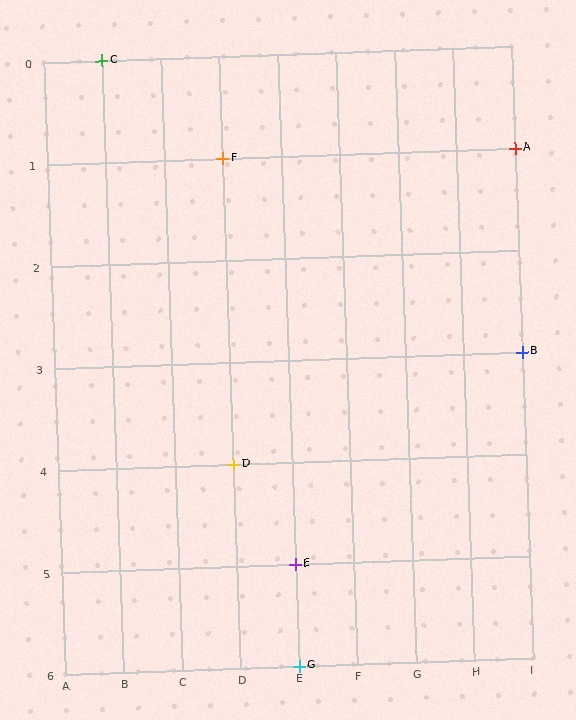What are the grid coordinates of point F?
Point F is at grid coordinates (D, 1).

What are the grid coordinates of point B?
Point B is at grid coordinates (I, 3).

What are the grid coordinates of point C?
Point C is at grid coordinates (B, 0).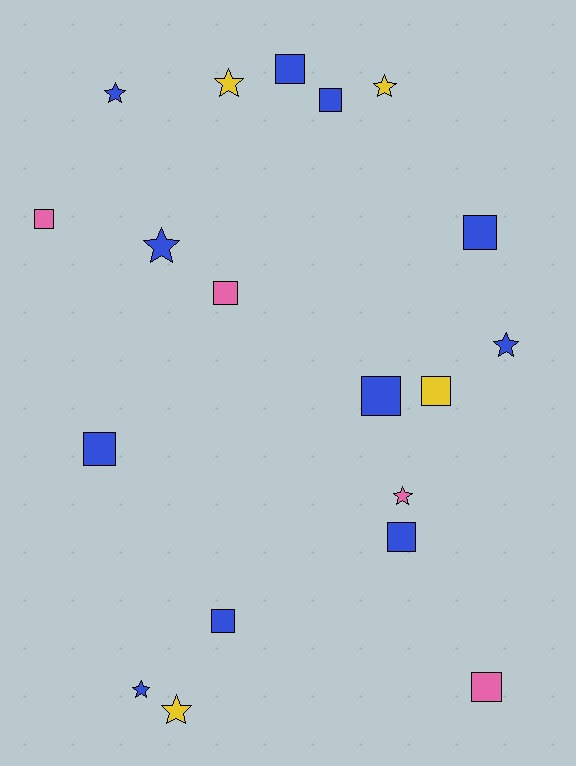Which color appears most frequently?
Blue, with 11 objects.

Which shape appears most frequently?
Square, with 11 objects.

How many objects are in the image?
There are 19 objects.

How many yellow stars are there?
There are 3 yellow stars.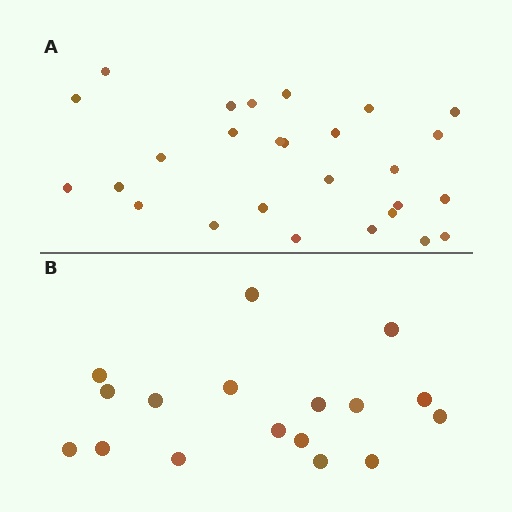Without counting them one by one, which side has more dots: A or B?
Region A (the top region) has more dots.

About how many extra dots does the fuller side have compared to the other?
Region A has roughly 10 or so more dots than region B.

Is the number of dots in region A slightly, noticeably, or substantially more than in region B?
Region A has substantially more. The ratio is roughly 1.6 to 1.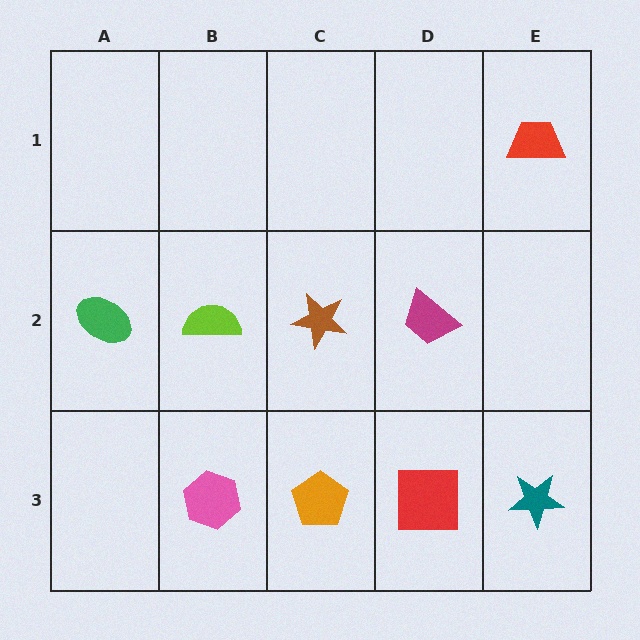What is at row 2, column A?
A green ellipse.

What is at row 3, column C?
An orange pentagon.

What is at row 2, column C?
A brown star.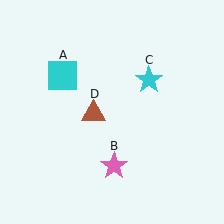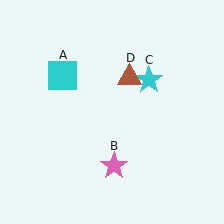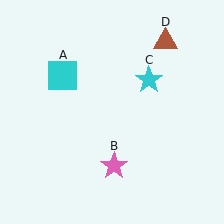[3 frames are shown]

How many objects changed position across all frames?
1 object changed position: brown triangle (object D).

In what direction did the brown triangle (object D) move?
The brown triangle (object D) moved up and to the right.